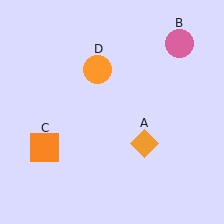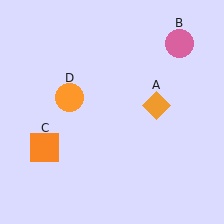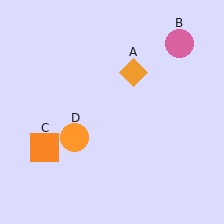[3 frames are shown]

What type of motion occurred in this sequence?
The orange diamond (object A), orange circle (object D) rotated counterclockwise around the center of the scene.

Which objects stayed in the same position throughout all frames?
Pink circle (object B) and orange square (object C) remained stationary.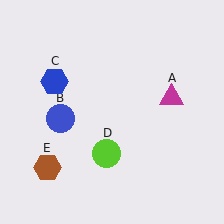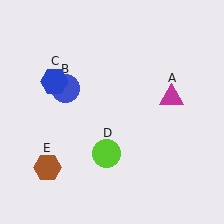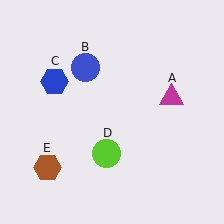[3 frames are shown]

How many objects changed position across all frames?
1 object changed position: blue circle (object B).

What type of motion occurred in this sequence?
The blue circle (object B) rotated clockwise around the center of the scene.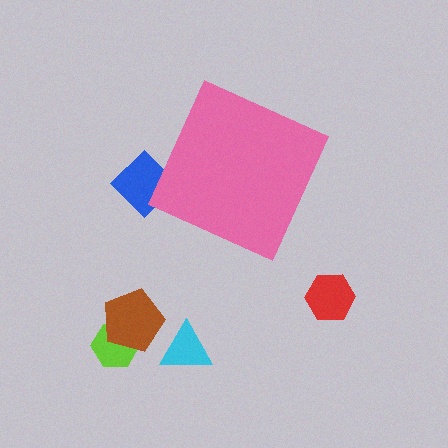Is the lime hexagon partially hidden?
No, the lime hexagon is fully visible.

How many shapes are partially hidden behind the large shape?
1 shape is partially hidden.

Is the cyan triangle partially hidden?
No, the cyan triangle is fully visible.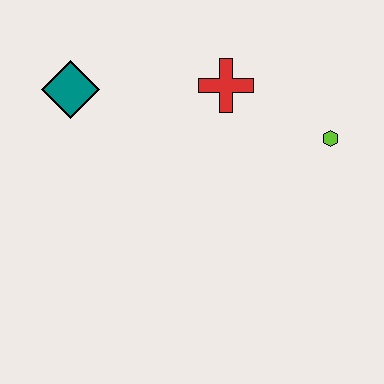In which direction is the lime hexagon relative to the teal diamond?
The lime hexagon is to the right of the teal diamond.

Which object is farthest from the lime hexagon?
The teal diamond is farthest from the lime hexagon.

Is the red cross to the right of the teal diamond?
Yes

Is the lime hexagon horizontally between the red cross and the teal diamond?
No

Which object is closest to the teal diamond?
The red cross is closest to the teal diamond.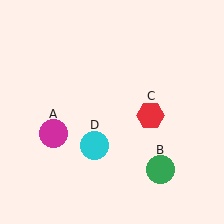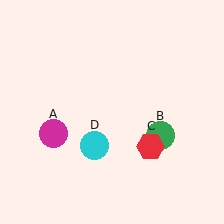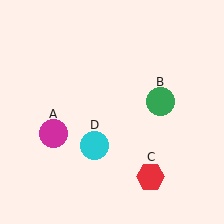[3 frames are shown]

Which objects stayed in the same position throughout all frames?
Magenta circle (object A) and cyan circle (object D) remained stationary.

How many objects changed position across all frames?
2 objects changed position: green circle (object B), red hexagon (object C).